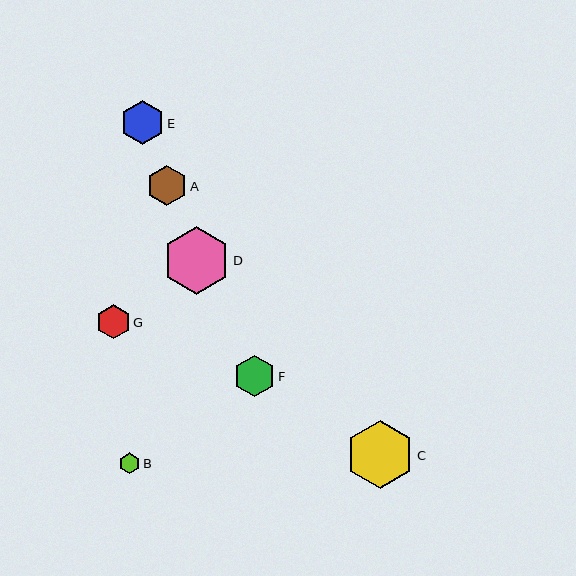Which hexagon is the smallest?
Hexagon B is the smallest with a size of approximately 21 pixels.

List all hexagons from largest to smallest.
From largest to smallest: C, D, E, F, A, G, B.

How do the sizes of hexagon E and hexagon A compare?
Hexagon E and hexagon A are approximately the same size.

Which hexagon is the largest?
Hexagon C is the largest with a size of approximately 68 pixels.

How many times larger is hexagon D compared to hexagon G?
Hexagon D is approximately 2.0 times the size of hexagon G.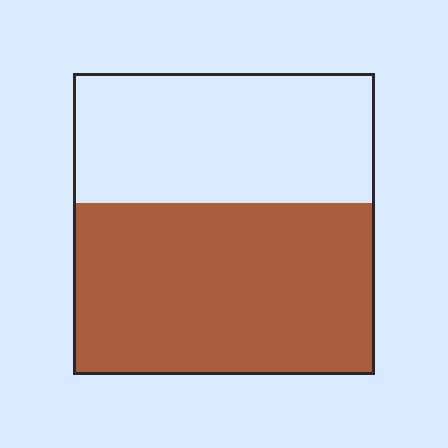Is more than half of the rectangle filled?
Yes.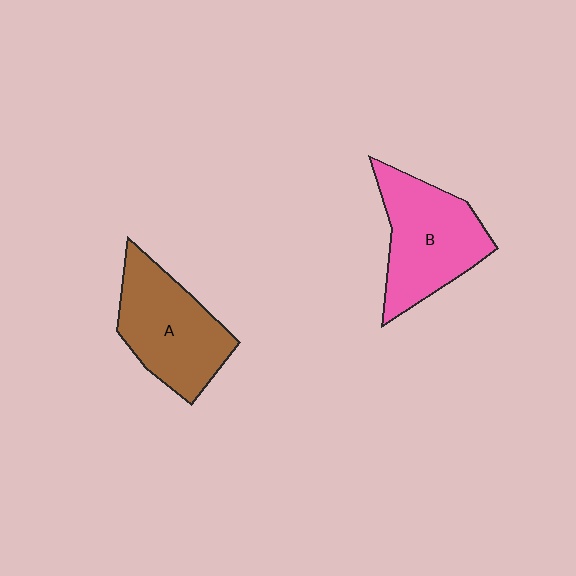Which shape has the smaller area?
Shape A (brown).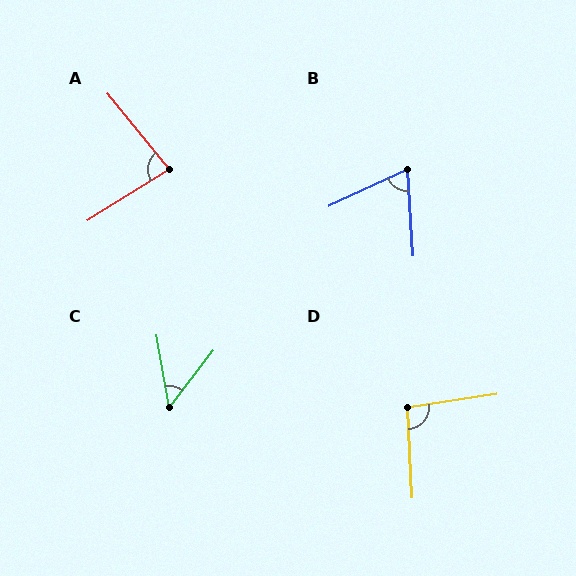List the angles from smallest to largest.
C (48°), B (68°), A (83°), D (96°).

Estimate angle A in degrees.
Approximately 83 degrees.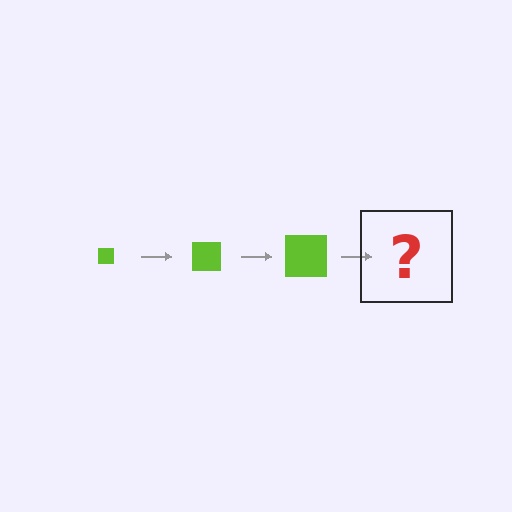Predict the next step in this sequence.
The next step is a lime square, larger than the previous one.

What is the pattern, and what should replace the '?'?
The pattern is that the square gets progressively larger each step. The '?' should be a lime square, larger than the previous one.